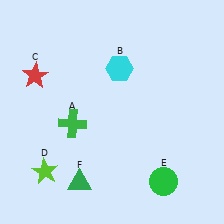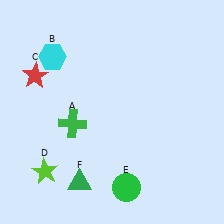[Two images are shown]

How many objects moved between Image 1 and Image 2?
2 objects moved between the two images.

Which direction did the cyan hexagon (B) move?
The cyan hexagon (B) moved left.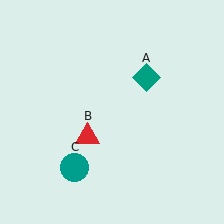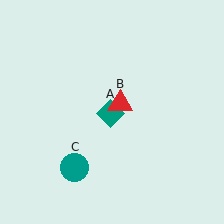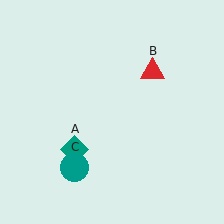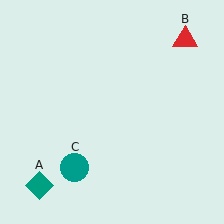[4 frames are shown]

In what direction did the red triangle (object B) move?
The red triangle (object B) moved up and to the right.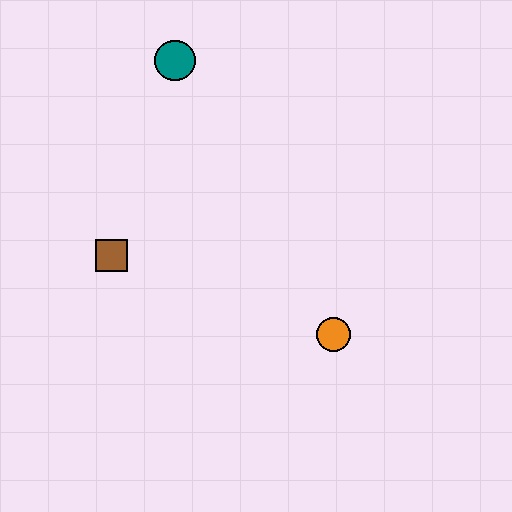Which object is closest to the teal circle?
The brown square is closest to the teal circle.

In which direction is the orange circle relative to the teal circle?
The orange circle is below the teal circle.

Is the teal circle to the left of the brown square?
No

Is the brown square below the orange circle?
No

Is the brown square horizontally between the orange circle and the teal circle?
No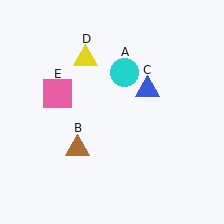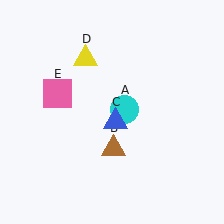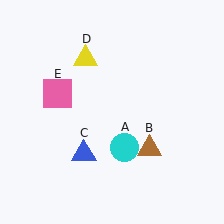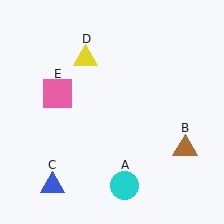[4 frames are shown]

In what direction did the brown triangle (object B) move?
The brown triangle (object B) moved right.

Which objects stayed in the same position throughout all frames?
Yellow triangle (object D) and pink square (object E) remained stationary.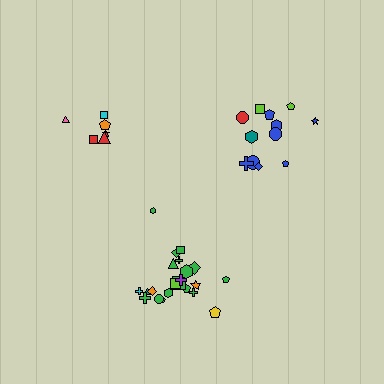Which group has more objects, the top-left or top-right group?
The top-right group.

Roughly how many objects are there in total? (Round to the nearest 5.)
Roughly 40 objects in total.